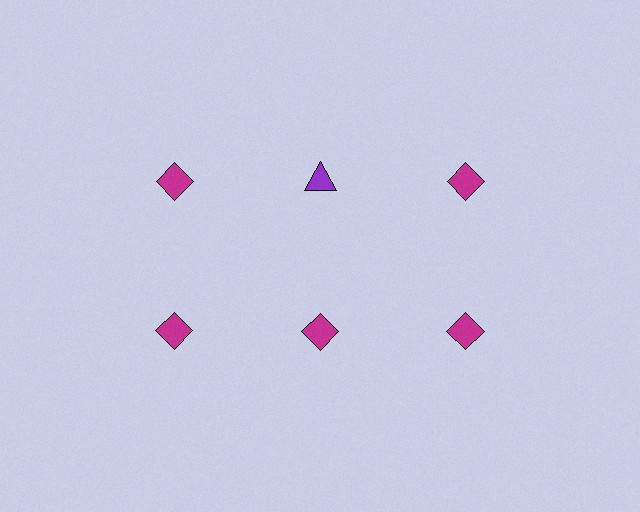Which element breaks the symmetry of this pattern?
The purple triangle in the top row, second from left column breaks the symmetry. All other shapes are magenta diamonds.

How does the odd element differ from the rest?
It differs in both color (purple instead of magenta) and shape (triangle instead of diamond).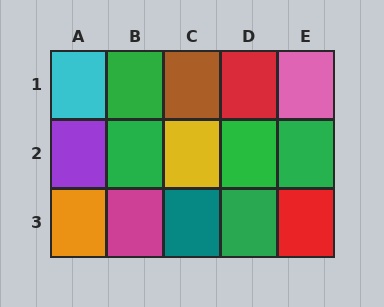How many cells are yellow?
1 cell is yellow.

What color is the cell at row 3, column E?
Red.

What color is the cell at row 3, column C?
Teal.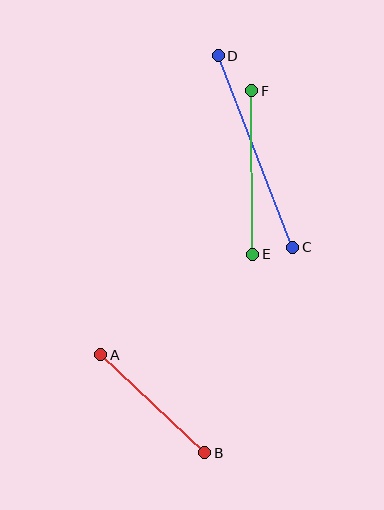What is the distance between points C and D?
The distance is approximately 206 pixels.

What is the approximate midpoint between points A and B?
The midpoint is at approximately (153, 404) pixels.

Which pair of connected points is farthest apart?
Points C and D are farthest apart.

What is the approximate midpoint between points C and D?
The midpoint is at approximately (255, 151) pixels.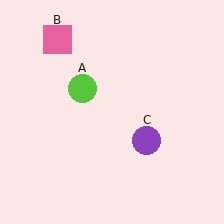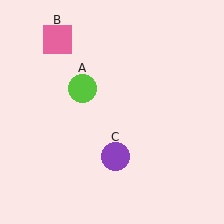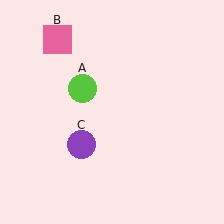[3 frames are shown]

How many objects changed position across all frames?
1 object changed position: purple circle (object C).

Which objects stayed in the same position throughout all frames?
Lime circle (object A) and pink square (object B) remained stationary.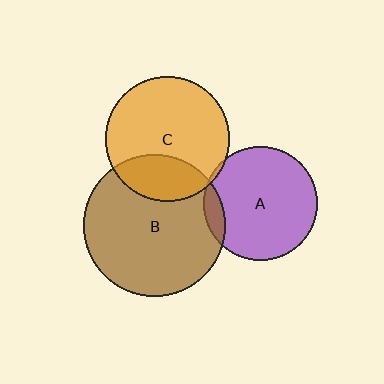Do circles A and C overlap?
Yes.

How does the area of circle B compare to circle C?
Approximately 1.3 times.